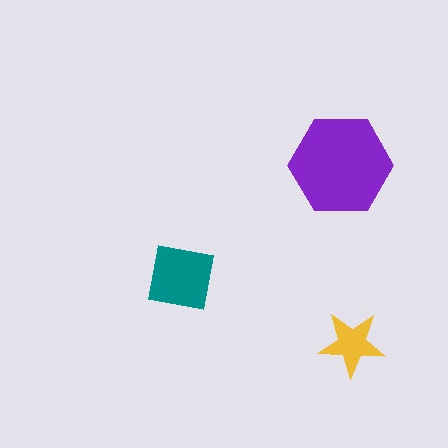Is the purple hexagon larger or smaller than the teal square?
Larger.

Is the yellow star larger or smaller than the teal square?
Smaller.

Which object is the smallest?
The yellow star.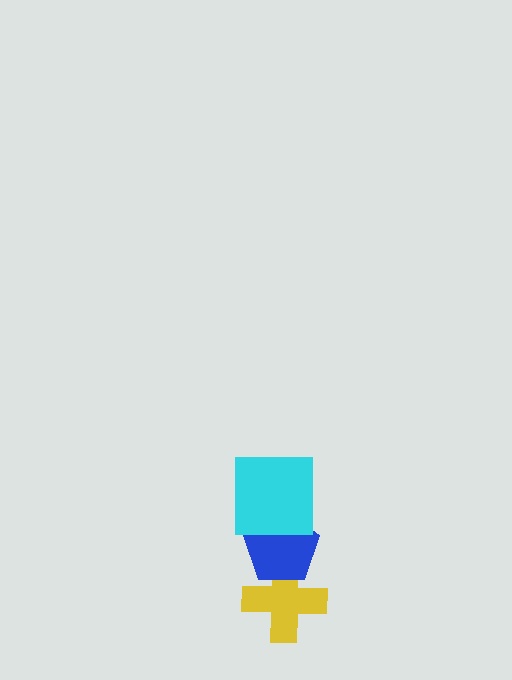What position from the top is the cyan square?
The cyan square is 1st from the top.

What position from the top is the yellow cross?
The yellow cross is 3rd from the top.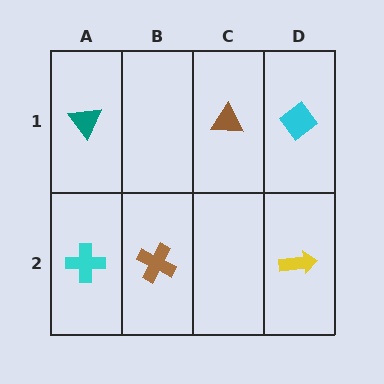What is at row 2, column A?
A cyan cross.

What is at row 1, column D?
A cyan diamond.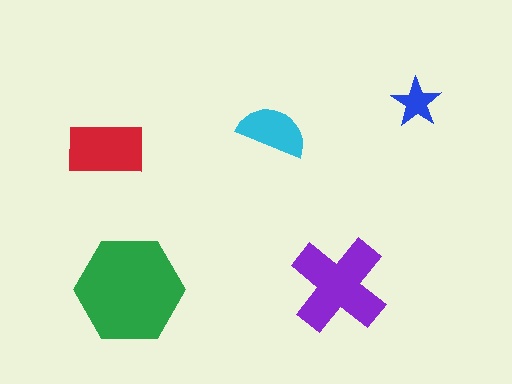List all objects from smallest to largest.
The blue star, the cyan semicircle, the red rectangle, the purple cross, the green hexagon.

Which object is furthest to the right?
The blue star is rightmost.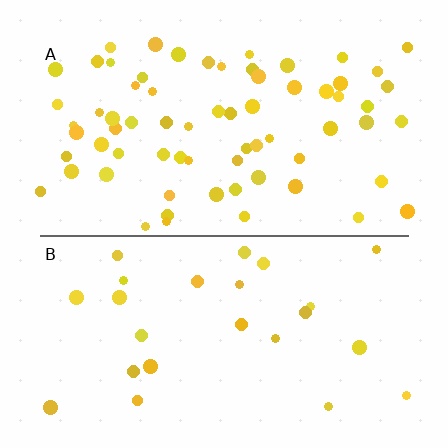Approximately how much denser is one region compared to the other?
Approximately 2.7× — region A over region B.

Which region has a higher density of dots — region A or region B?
A (the top).